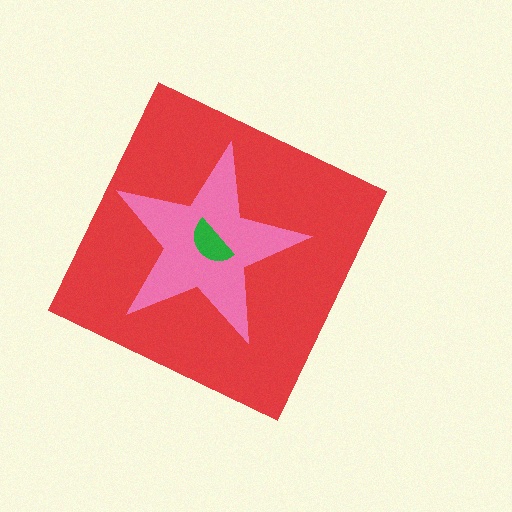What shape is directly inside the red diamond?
The pink star.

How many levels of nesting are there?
3.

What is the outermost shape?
The red diamond.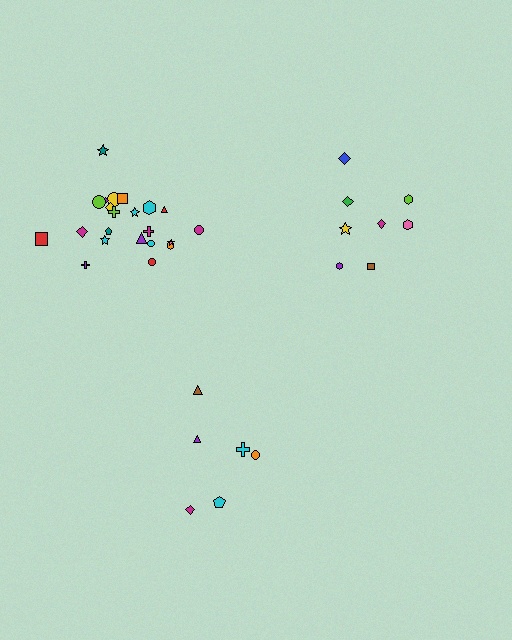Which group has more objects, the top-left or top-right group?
The top-left group.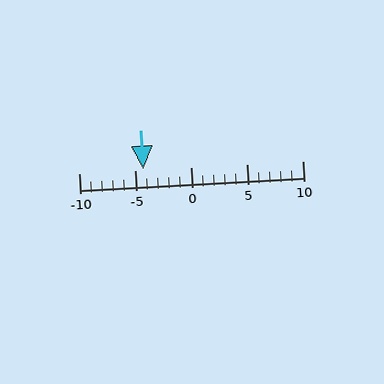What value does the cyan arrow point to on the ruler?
The cyan arrow points to approximately -4.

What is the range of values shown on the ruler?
The ruler shows values from -10 to 10.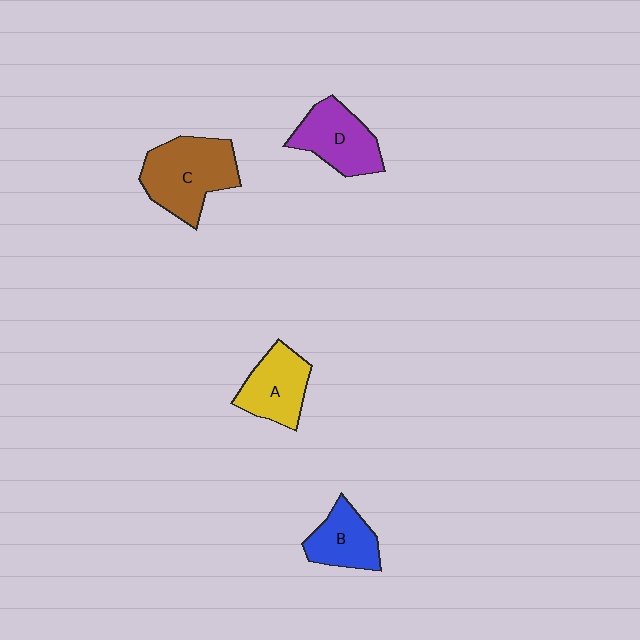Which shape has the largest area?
Shape C (brown).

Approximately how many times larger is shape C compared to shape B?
Approximately 1.6 times.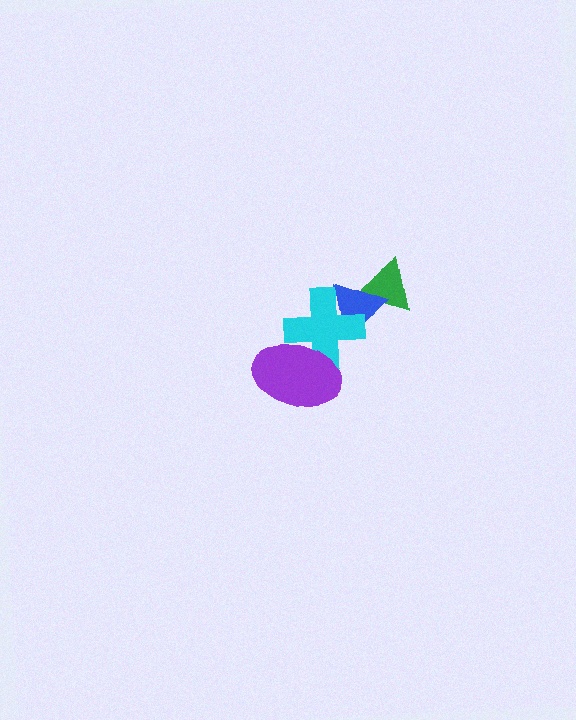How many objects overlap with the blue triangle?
2 objects overlap with the blue triangle.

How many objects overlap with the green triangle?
1 object overlaps with the green triangle.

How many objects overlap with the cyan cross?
2 objects overlap with the cyan cross.